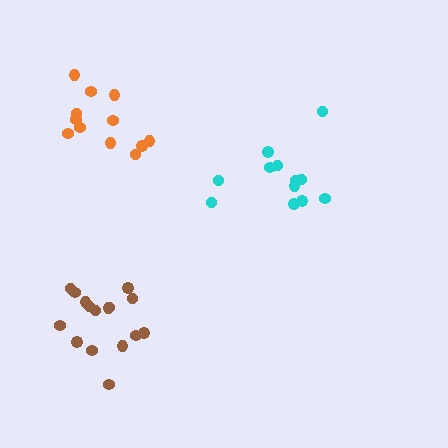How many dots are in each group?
Group 1: 12 dots, Group 2: 12 dots, Group 3: 16 dots (40 total).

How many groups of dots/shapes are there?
There are 3 groups.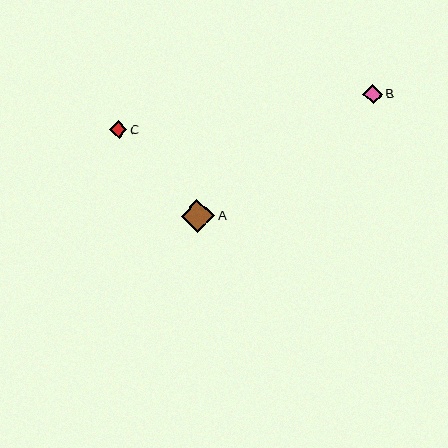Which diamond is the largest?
Diamond A is the largest with a size of approximately 34 pixels.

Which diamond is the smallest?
Diamond C is the smallest with a size of approximately 17 pixels.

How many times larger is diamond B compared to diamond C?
Diamond B is approximately 1.1 times the size of diamond C.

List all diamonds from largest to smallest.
From largest to smallest: A, B, C.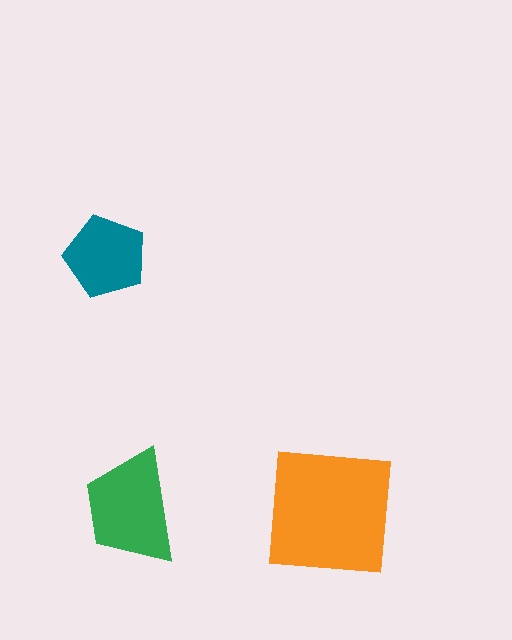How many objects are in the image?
There are 3 objects in the image.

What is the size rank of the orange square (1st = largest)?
1st.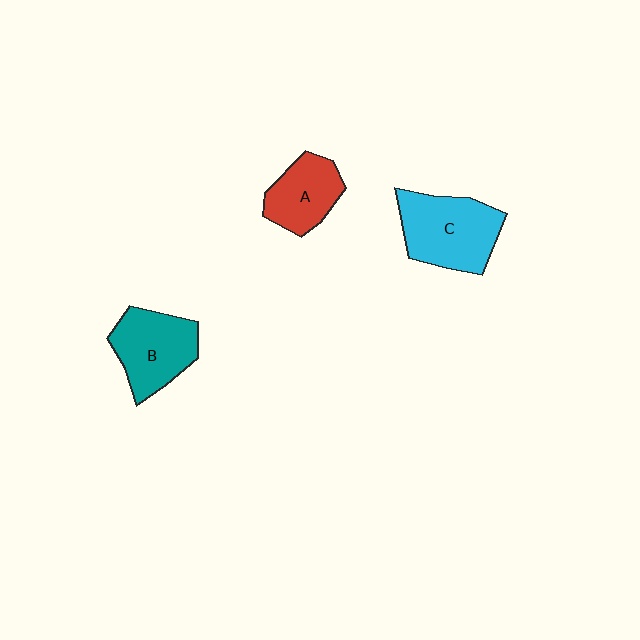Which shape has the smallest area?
Shape A (red).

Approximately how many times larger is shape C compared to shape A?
Approximately 1.5 times.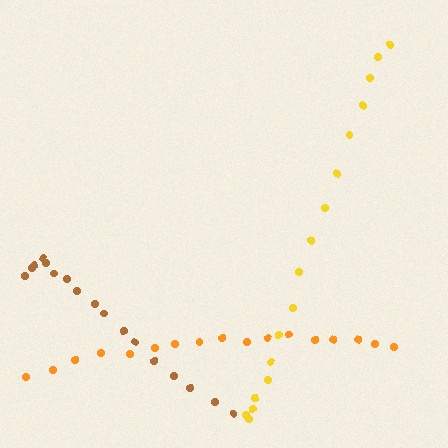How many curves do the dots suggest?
There are 3 distinct paths.